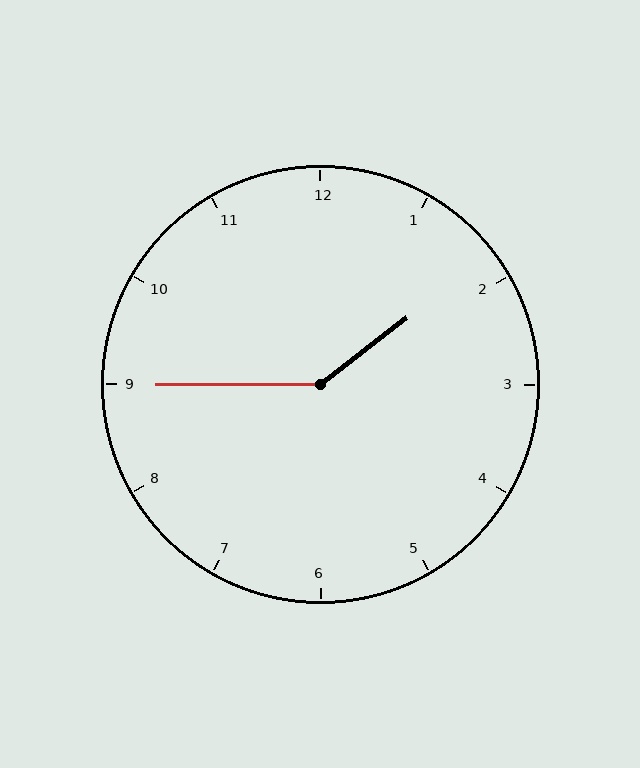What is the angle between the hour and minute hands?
Approximately 142 degrees.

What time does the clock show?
1:45.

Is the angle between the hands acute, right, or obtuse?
It is obtuse.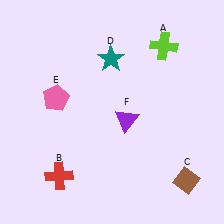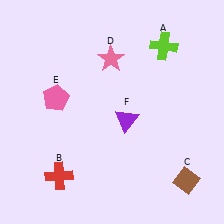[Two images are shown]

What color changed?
The star (D) changed from teal in Image 1 to pink in Image 2.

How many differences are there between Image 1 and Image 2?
There is 1 difference between the two images.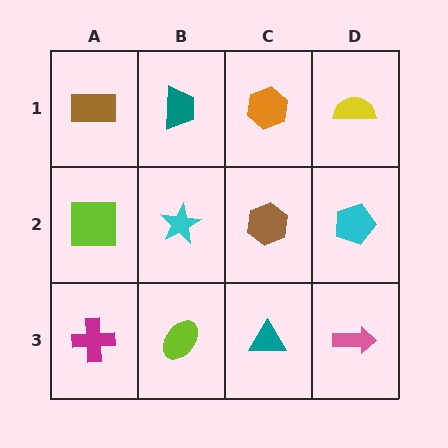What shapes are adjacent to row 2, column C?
An orange hexagon (row 1, column C), a teal triangle (row 3, column C), a cyan star (row 2, column B), a cyan pentagon (row 2, column D).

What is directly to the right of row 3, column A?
A lime ellipse.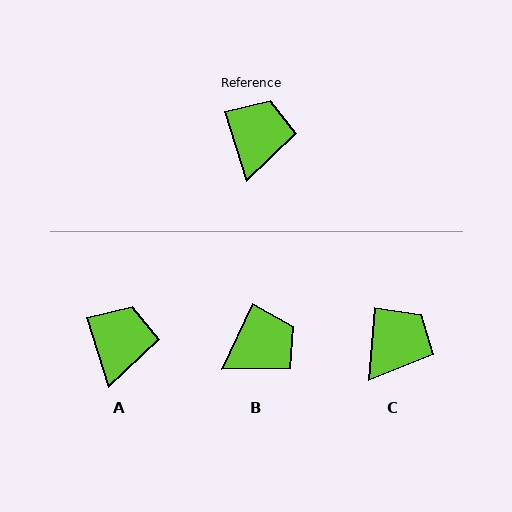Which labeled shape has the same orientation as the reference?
A.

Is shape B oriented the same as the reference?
No, it is off by about 43 degrees.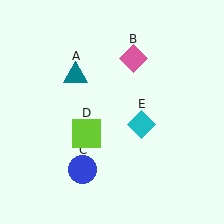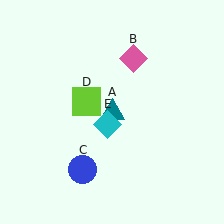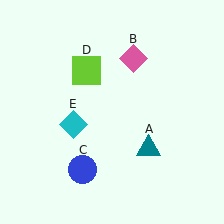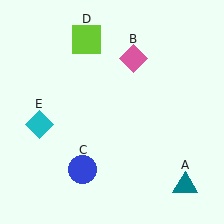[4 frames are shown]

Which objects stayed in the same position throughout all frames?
Pink diamond (object B) and blue circle (object C) remained stationary.